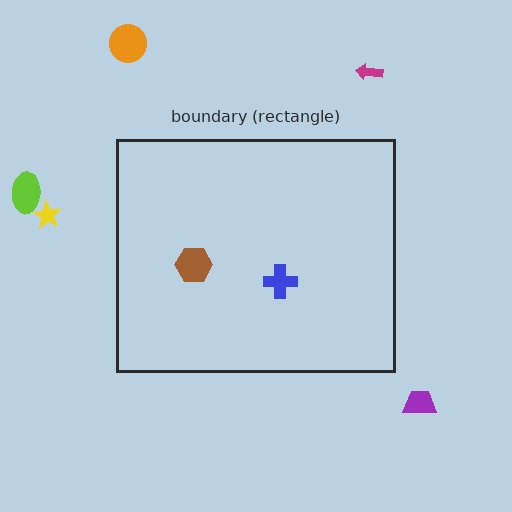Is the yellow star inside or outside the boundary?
Outside.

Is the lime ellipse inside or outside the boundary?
Outside.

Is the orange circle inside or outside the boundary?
Outside.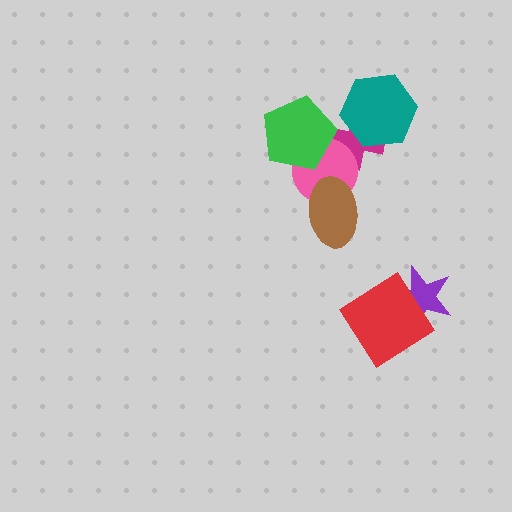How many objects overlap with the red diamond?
1 object overlaps with the red diamond.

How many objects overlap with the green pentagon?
2 objects overlap with the green pentagon.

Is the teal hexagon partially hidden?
No, no other shape covers it.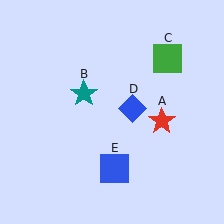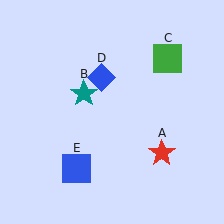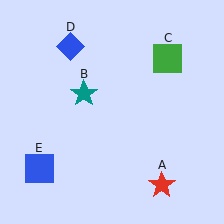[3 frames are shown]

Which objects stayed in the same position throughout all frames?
Teal star (object B) and green square (object C) remained stationary.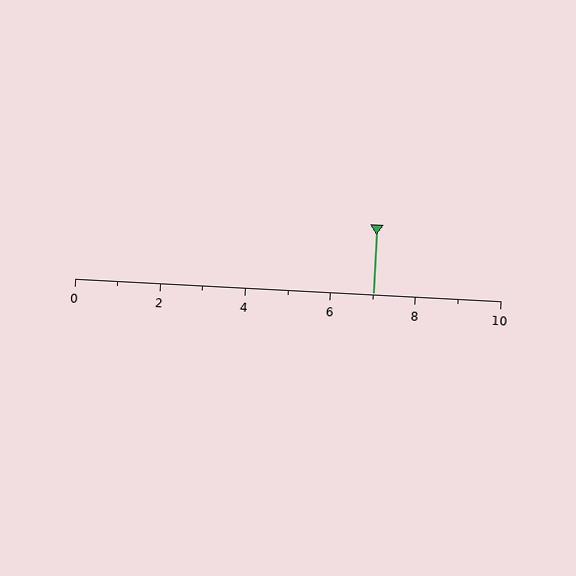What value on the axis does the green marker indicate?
The marker indicates approximately 7.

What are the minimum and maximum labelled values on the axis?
The axis runs from 0 to 10.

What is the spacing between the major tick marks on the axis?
The major ticks are spaced 2 apart.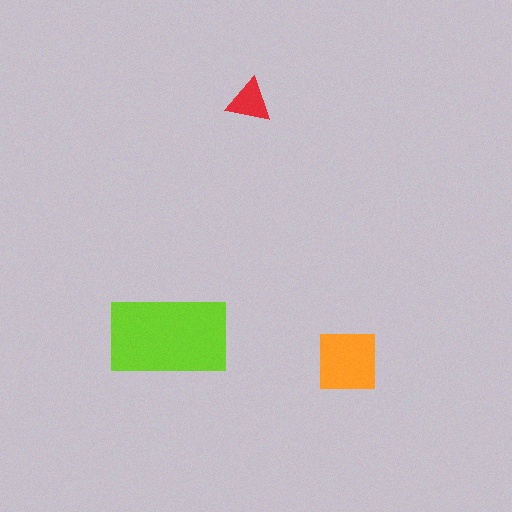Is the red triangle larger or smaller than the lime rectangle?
Smaller.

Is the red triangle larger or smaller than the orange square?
Smaller.